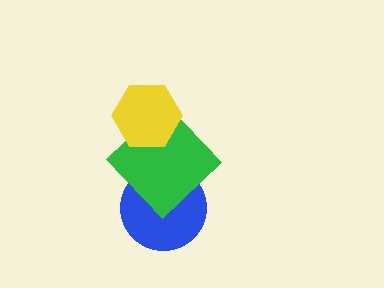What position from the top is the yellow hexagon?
The yellow hexagon is 1st from the top.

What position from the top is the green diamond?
The green diamond is 2nd from the top.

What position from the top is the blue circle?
The blue circle is 3rd from the top.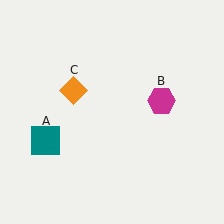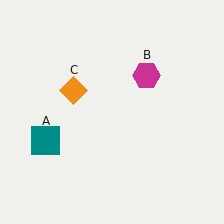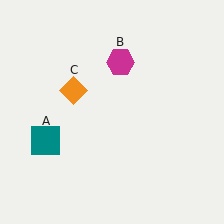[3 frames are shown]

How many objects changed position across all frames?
1 object changed position: magenta hexagon (object B).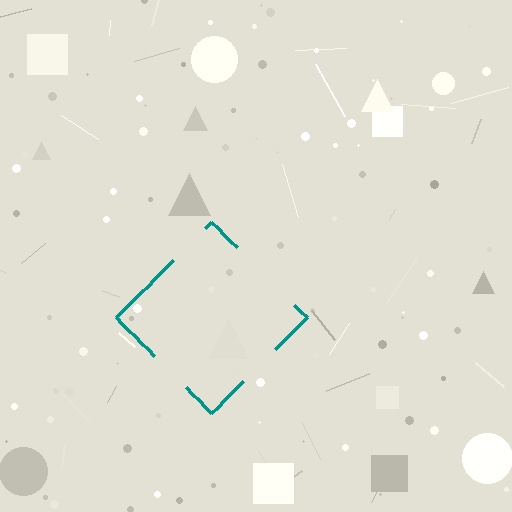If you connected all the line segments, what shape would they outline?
They would outline a diamond.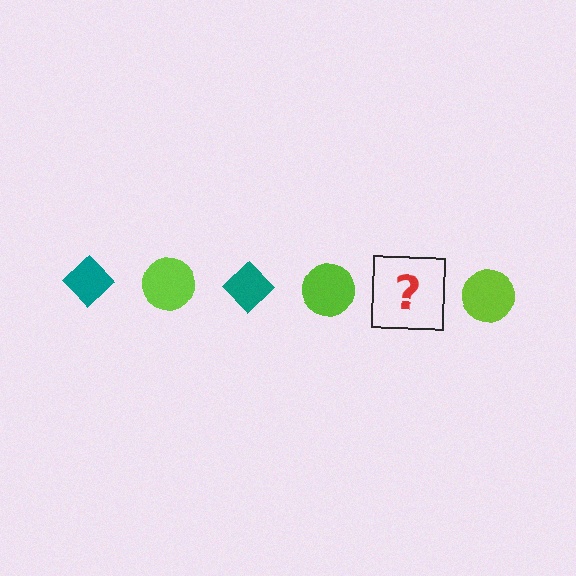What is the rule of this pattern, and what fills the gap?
The rule is that the pattern alternates between teal diamond and lime circle. The gap should be filled with a teal diamond.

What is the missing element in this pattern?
The missing element is a teal diamond.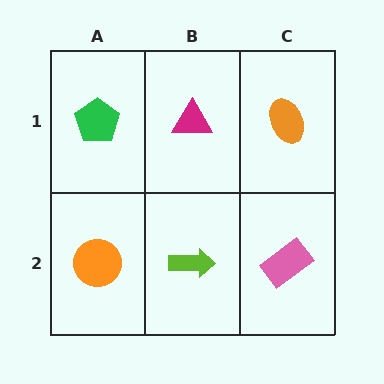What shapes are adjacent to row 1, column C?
A pink rectangle (row 2, column C), a magenta triangle (row 1, column B).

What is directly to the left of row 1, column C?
A magenta triangle.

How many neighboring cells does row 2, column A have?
2.